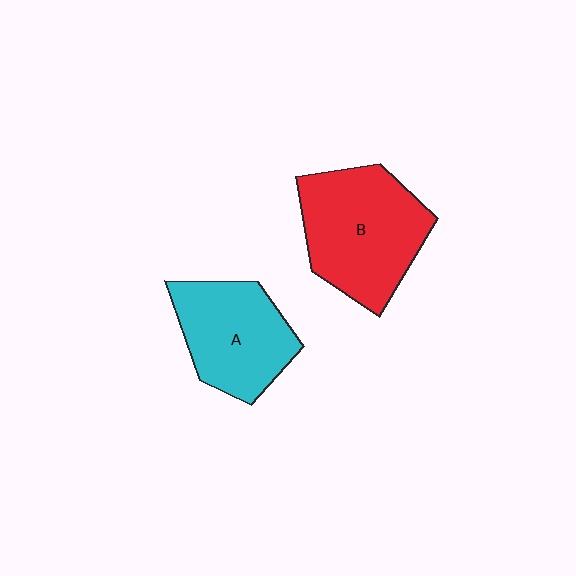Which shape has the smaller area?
Shape A (cyan).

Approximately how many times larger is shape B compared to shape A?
Approximately 1.3 times.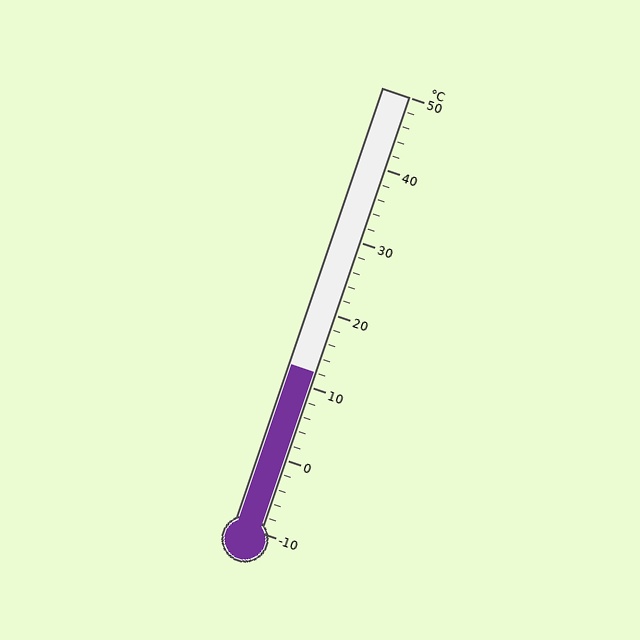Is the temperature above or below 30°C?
The temperature is below 30°C.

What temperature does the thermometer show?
The thermometer shows approximately 12°C.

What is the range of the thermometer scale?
The thermometer scale ranges from -10°C to 50°C.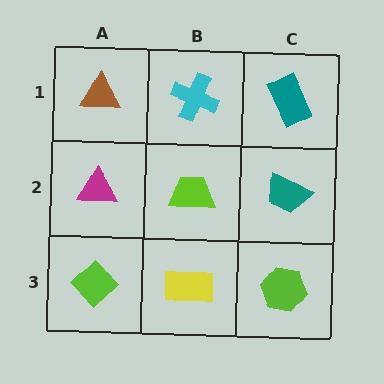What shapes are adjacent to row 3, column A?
A magenta triangle (row 2, column A), a yellow rectangle (row 3, column B).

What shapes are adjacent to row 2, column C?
A teal rectangle (row 1, column C), a lime hexagon (row 3, column C), a lime trapezoid (row 2, column B).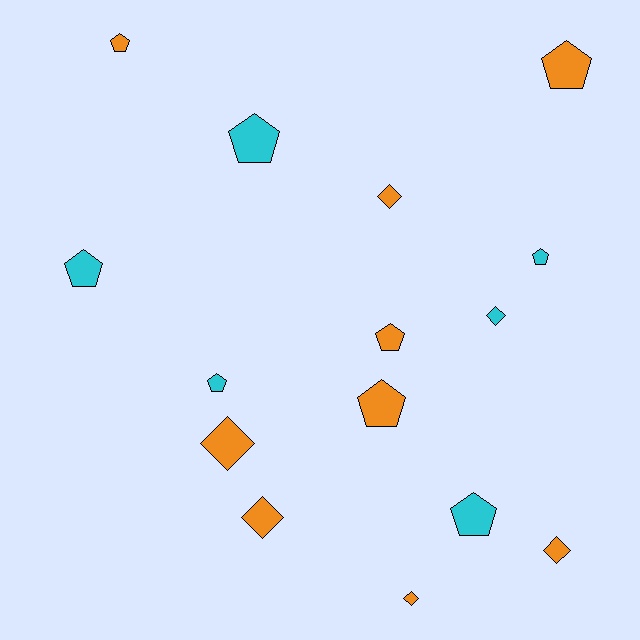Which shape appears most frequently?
Pentagon, with 9 objects.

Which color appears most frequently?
Orange, with 9 objects.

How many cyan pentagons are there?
There are 5 cyan pentagons.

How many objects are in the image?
There are 15 objects.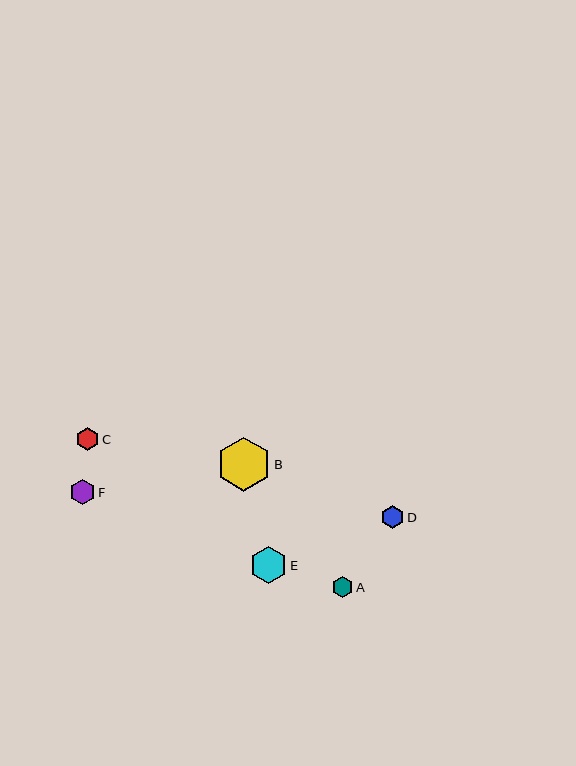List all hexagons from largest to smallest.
From largest to smallest: B, E, F, C, D, A.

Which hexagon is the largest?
Hexagon B is the largest with a size of approximately 54 pixels.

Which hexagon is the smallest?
Hexagon A is the smallest with a size of approximately 21 pixels.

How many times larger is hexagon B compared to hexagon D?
Hexagon B is approximately 2.4 times the size of hexagon D.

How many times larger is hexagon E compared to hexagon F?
Hexagon E is approximately 1.5 times the size of hexagon F.